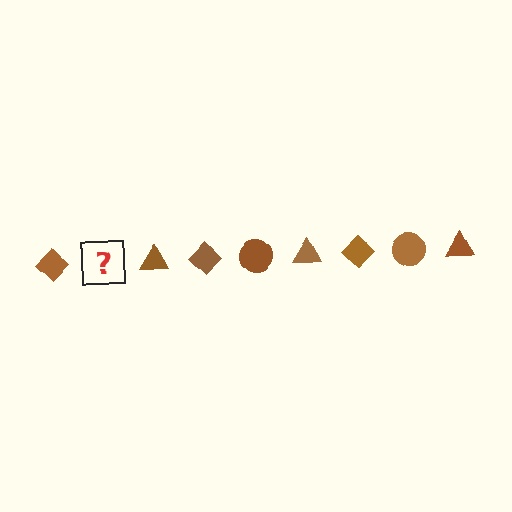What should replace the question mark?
The question mark should be replaced with a brown circle.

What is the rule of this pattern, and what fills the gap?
The rule is that the pattern cycles through diamond, circle, triangle shapes in brown. The gap should be filled with a brown circle.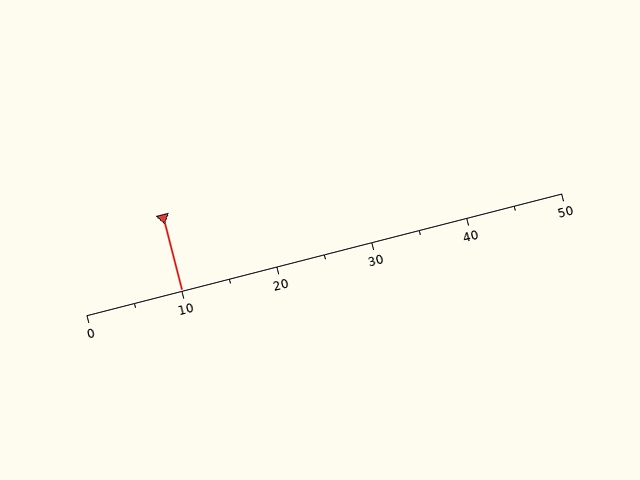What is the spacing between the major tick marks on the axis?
The major ticks are spaced 10 apart.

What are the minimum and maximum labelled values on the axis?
The axis runs from 0 to 50.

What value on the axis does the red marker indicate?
The marker indicates approximately 10.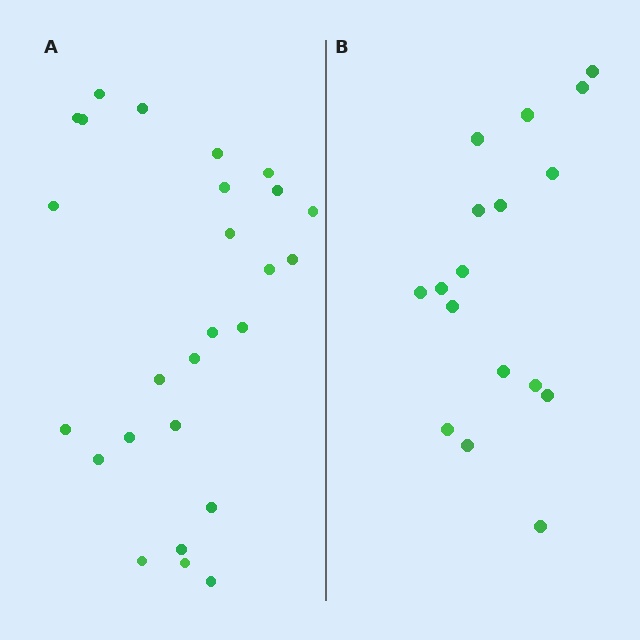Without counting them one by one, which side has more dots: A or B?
Region A (the left region) has more dots.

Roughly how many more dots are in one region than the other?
Region A has roughly 8 or so more dots than region B.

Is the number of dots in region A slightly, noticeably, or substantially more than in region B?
Region A has substantially more. The ratio is roughly 1.5 to 1.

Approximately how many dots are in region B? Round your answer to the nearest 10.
About 20 dots. (The exact count is 17, which rounds to 20.)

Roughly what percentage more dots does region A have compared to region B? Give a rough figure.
About 55% more.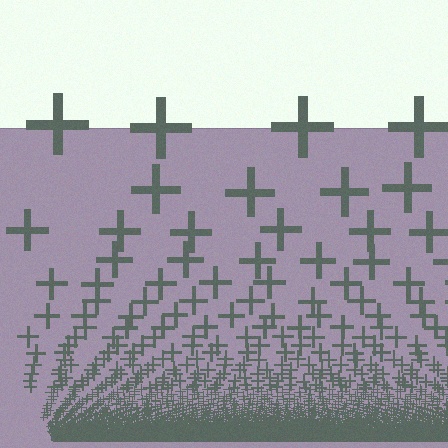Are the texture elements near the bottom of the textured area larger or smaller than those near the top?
Smaller. The gradient is inverted — elements near the bottom are smaller and denser.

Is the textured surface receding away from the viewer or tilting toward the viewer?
The surface appears to tilt toward the viewer. Texture elements get larger and sparser toward the top.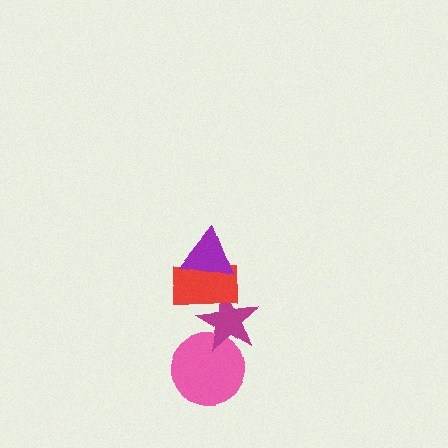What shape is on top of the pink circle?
The magenta star is on top of the pink circle.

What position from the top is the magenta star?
The magenta star is 3rd from the top.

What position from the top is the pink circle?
The pink circle is 4th from the top.